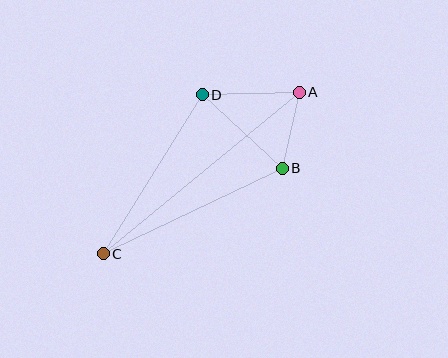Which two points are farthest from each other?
Points A and C are farthest from each other.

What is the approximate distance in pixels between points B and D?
The distance between B and D is approximately 108 pixels.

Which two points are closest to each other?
Points A and B are closest to each other.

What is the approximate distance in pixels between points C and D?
The distance between C and D is approximately 187 pixels.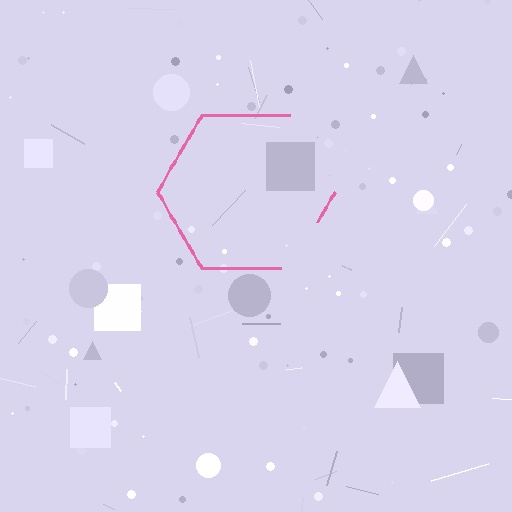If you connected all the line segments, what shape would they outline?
They would outline a hexagon.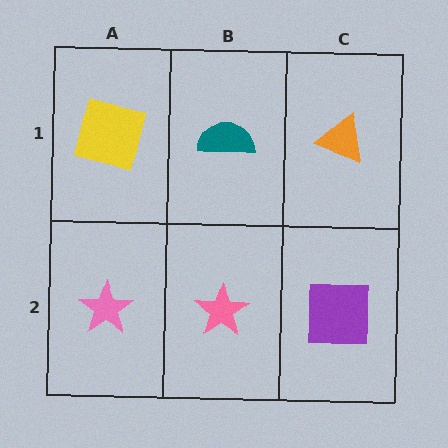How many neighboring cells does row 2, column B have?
3.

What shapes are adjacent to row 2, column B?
A teal semicircle (row 1, column B), a pink star (row 2, column A), a purple square (row 2, column C).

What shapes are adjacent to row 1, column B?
A pink star (row 2, column B), a yellow square (row 1, column A), an orange triangle (row 1, column C).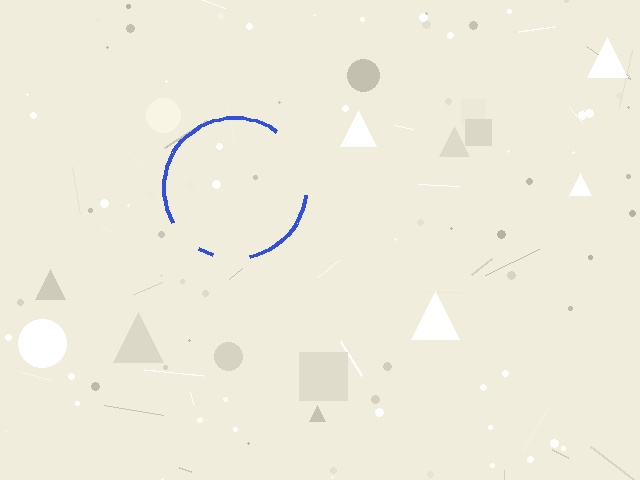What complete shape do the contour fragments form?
The contour fragments form a circle.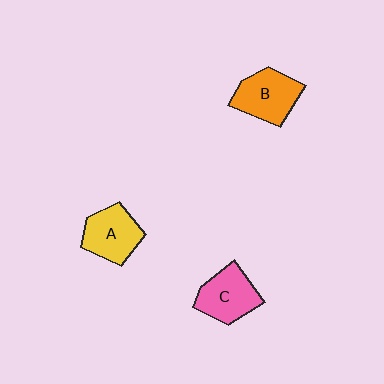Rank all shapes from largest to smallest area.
From largest to smallest: B (orange), A (yellow), C (pink).